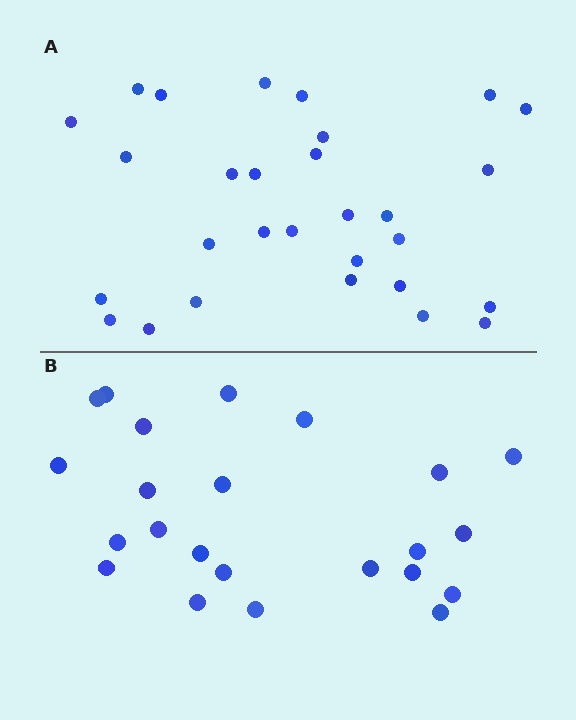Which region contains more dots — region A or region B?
Region A (the top region) has more dots.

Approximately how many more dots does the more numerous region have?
Region A has about 6 more dots than region B.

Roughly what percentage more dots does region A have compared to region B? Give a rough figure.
About 25% more.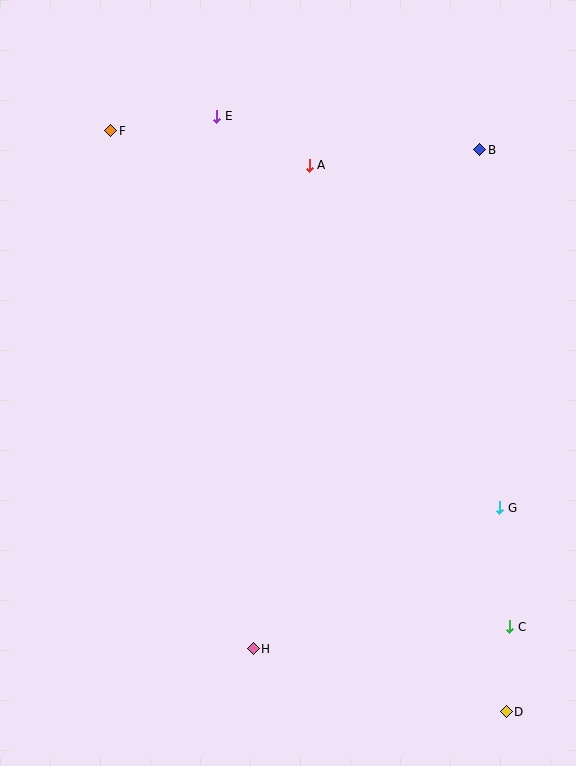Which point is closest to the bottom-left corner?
Point H is closest to the bottom-left corner.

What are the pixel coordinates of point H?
Point H is at (253, 649).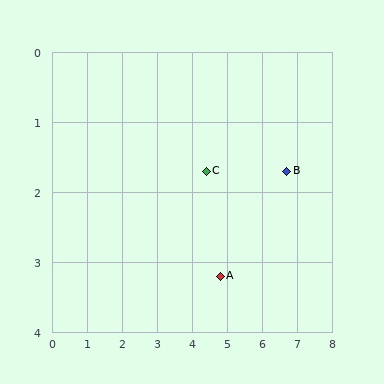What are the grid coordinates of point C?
Point C is at approximately (4.4, 1.7).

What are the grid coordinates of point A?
Point A is at approximately (4.8, 3.2).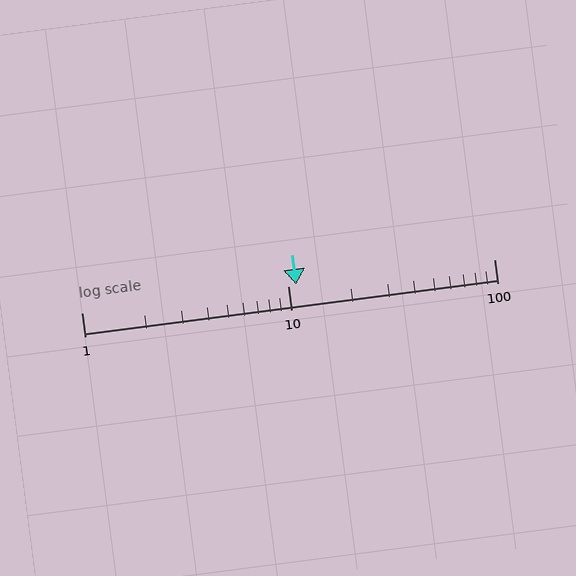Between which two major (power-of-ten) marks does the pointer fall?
The pointer is between 10 and 100.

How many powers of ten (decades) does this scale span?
The scale spans 2 decades, from 1 to 100.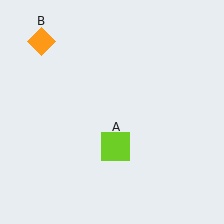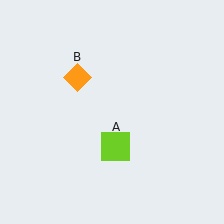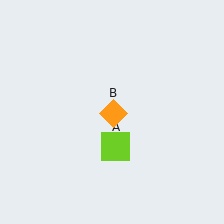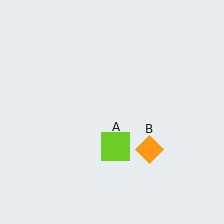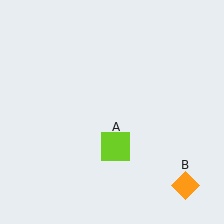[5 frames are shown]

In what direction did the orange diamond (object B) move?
The orange diamond (object B) moved down and to the right.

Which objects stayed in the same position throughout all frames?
Lime square (object A) remained stationary.